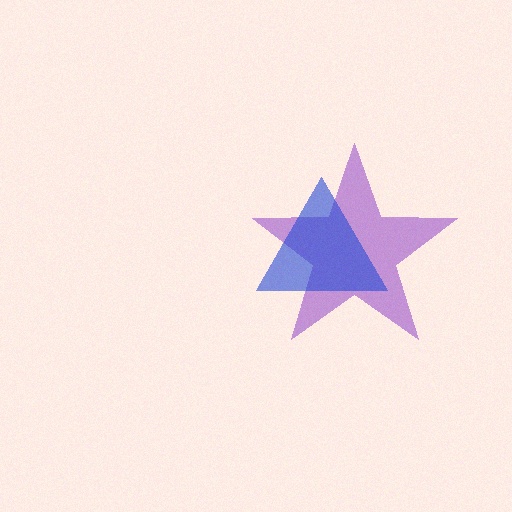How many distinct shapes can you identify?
There are 2 distinct shapes: a purple star, a blue triangle.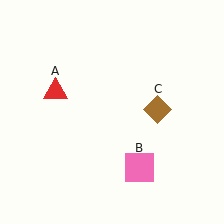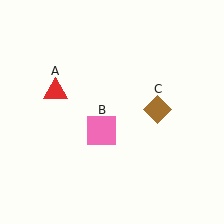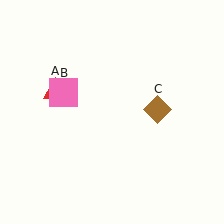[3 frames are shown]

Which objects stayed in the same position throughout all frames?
Red triangle (object A) and brown diamond (object C) remained stationary.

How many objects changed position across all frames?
1 object changed position: pink square (object B).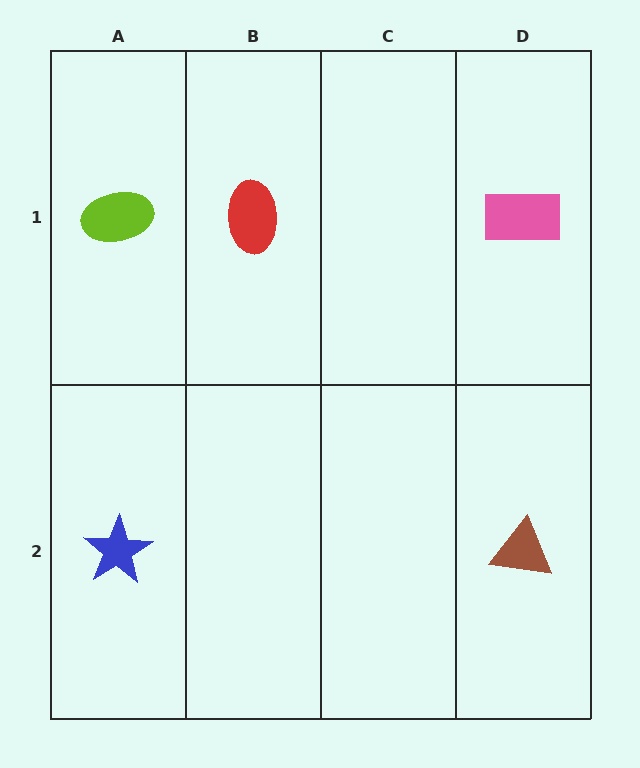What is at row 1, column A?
A lime ellipse.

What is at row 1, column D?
A pink rectangle.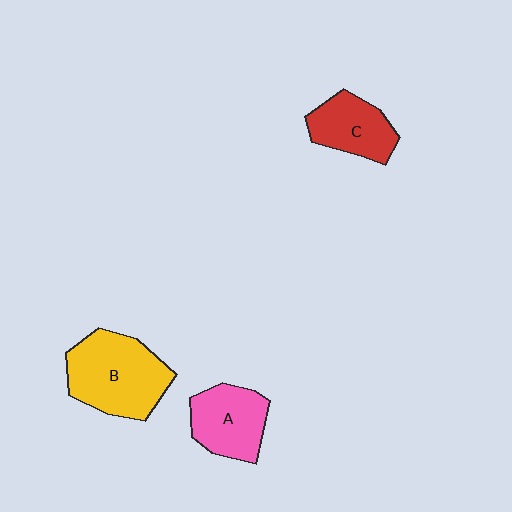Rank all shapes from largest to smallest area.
From largest to smallest: B (yellow), A (pink), C (red).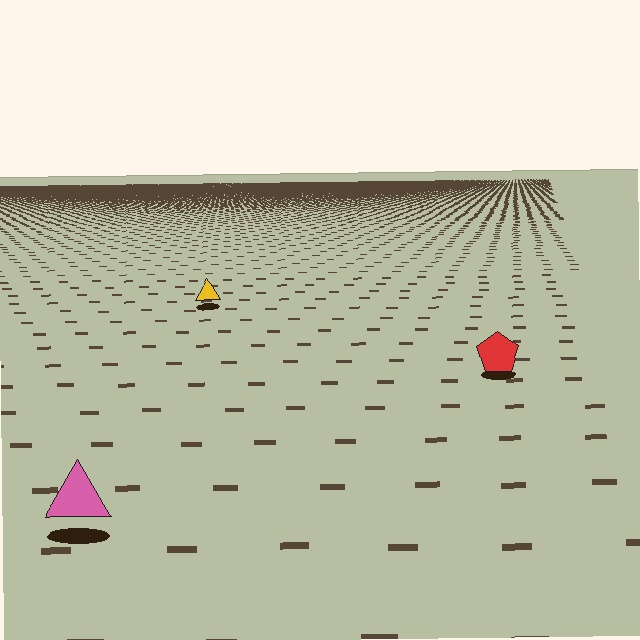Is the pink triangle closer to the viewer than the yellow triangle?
Yes. The pink triangle is closer — you can tell from the texture gradient: the ground texture is coarser near it.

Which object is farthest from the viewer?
The yellow triangle is farthest from the viewer. It appears smaller and the ground texture around it is denser.